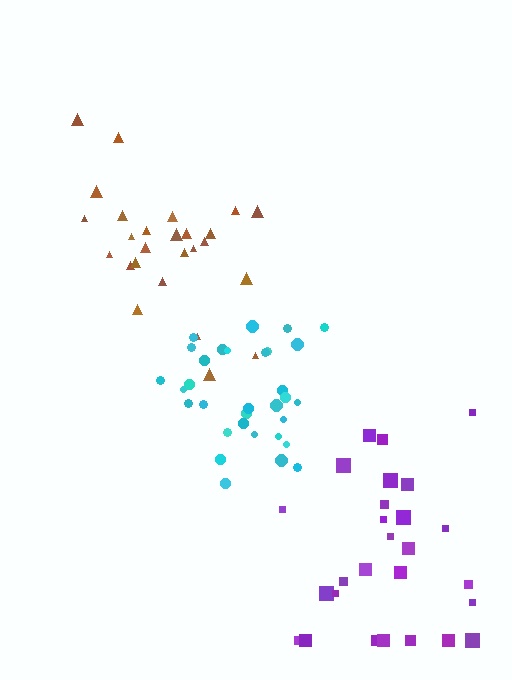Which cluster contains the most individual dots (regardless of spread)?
Cyan (32).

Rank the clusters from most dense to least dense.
cyan, brown, purple.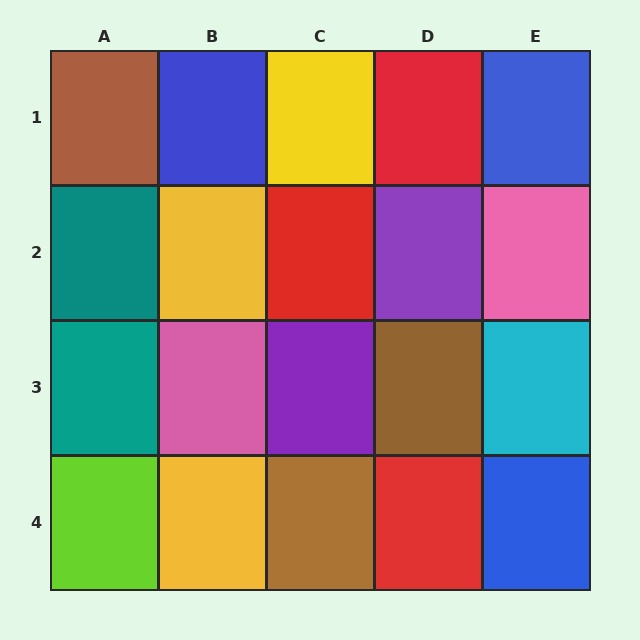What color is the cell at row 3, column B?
Pink.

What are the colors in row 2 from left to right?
Teal, yellow, red, purple, pink.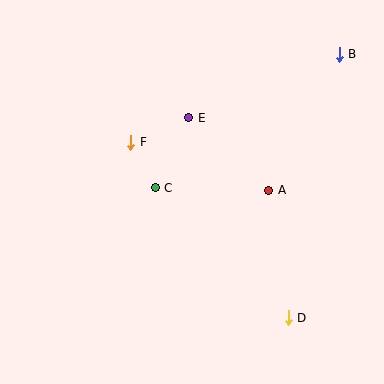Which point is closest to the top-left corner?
Point F is closest to the top-left corner.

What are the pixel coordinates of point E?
Point E is at (189, 118).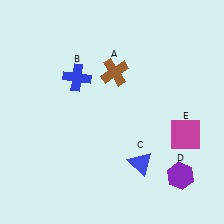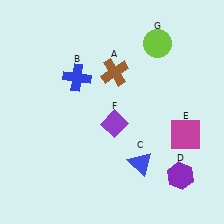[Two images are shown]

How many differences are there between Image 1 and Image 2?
There are 2 differences between the two images.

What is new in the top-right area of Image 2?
A lime circle (G) was added in the top-right area of Image 2.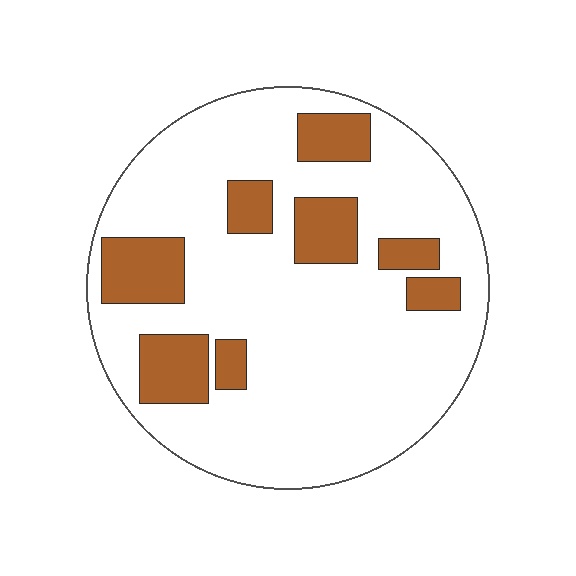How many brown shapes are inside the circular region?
8.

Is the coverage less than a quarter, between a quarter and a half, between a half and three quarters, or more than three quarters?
Less than a quarter.